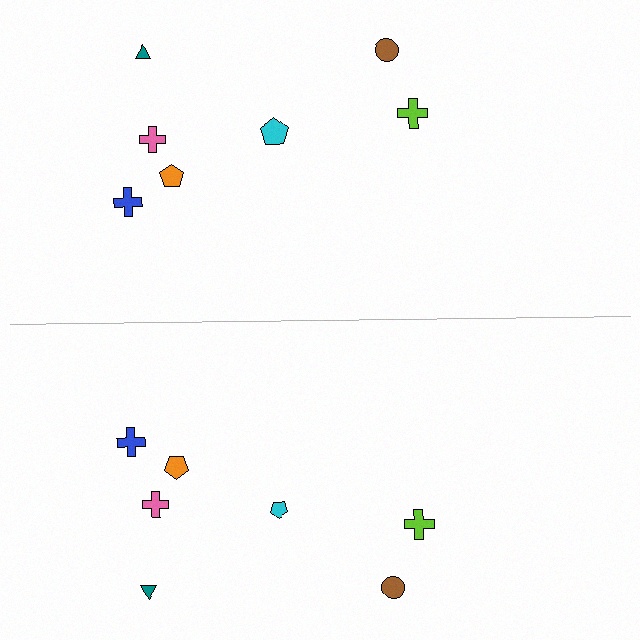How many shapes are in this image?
There are 14 shapes in this image.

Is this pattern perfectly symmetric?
No, the pattern is not perfectly symmetric. The cyan pentagon on the bottom side has a different size than its mirror counterpart.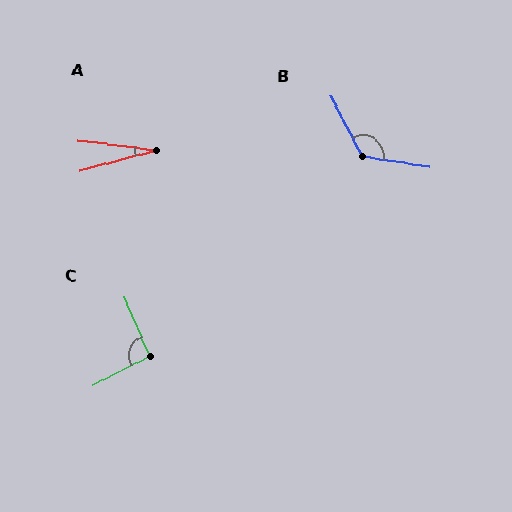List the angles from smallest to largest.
A (22°), C (94°), B (126°).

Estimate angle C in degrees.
Approximately 94 degrees.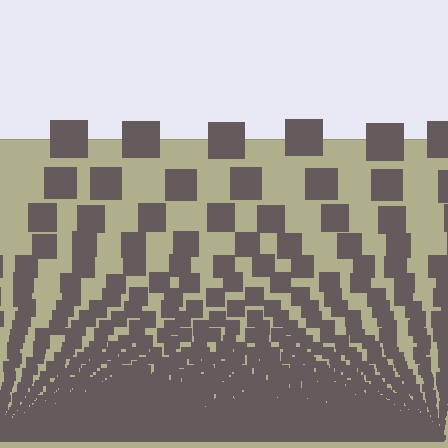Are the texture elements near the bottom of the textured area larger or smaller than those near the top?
Smaller. The gradient is inverted — elements near the bottom are smaller and denser.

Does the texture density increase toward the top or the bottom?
Density increases toward the bottom.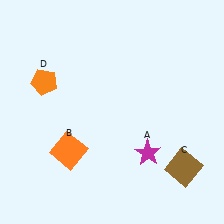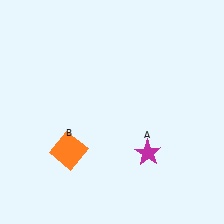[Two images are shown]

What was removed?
The brown square (C), the orange pentagon (D) were removed in Image 2.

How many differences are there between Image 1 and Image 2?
There are 2 differences between the two images.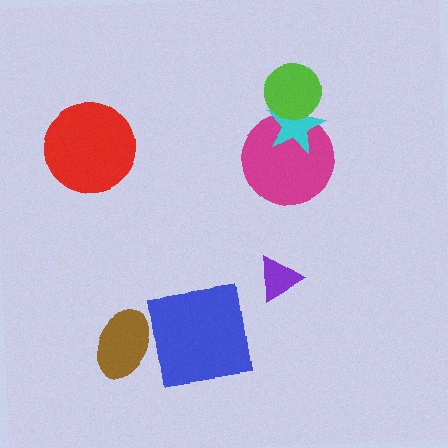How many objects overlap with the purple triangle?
0 objects overlap with the purple triangle.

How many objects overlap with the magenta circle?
1 object overlaps with the magenta circle.